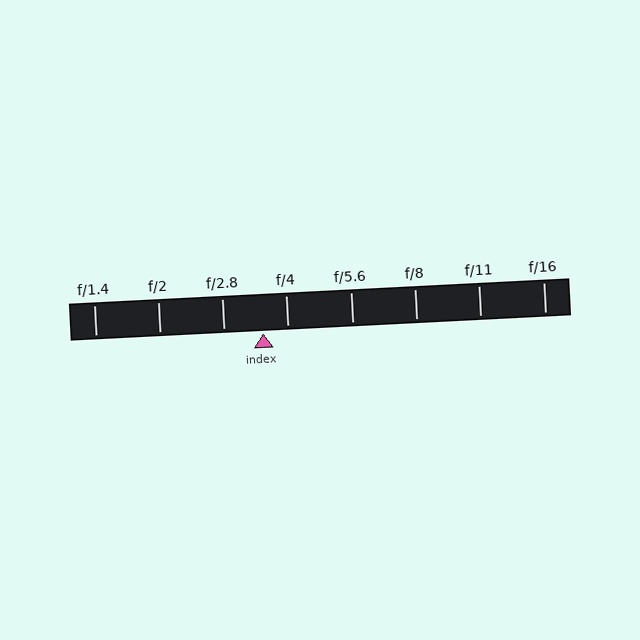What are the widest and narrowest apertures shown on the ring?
The widest aperture shown is f/1.4 and the narrowest is f/16.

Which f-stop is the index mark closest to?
The index mark is closest to f/4.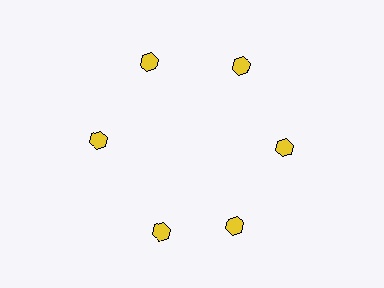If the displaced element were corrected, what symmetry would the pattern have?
It would have 6-fold rotational symmetry — the pattern would map onto itself every 60 degrees.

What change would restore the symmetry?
The symmetry would be restored by rotating it back into even spacing with its neighbors so that all 6 hexagons sit at equal angles and equal distance from the center.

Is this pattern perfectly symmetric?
No. The 6 yellow hexagons are arranged in a ring, but one element near the 7 o'clock position is rotated out of alignment along the ring, breaking the 6-fold rotational symmetry.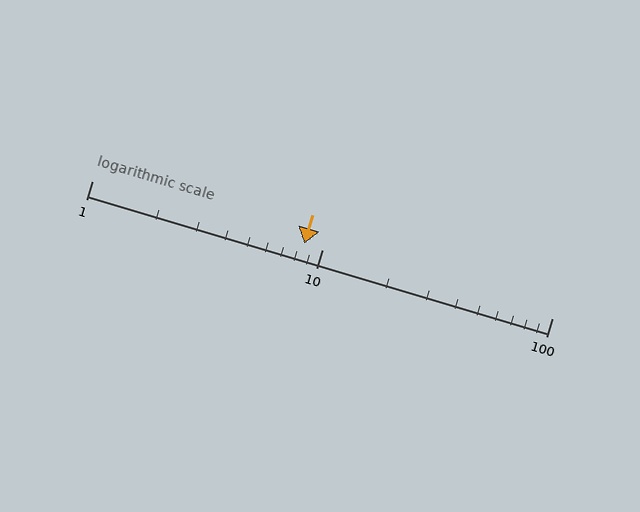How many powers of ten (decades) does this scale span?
The scale spans 2 decades, from 1 to 100.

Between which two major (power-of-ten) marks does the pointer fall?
The pointer is between 1 and 10.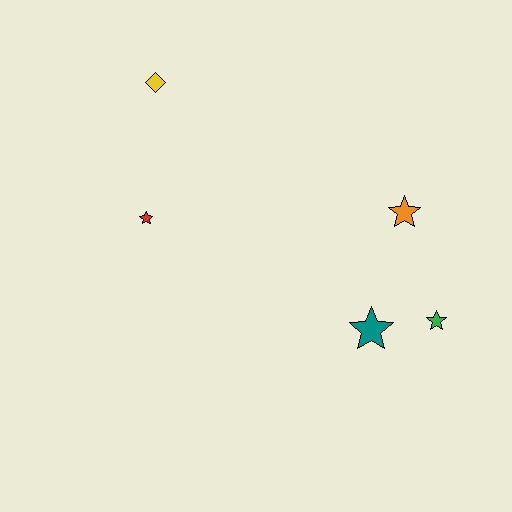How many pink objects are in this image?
There are no pink objects.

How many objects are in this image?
There are 5 objects.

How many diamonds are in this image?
There is 1 diamond.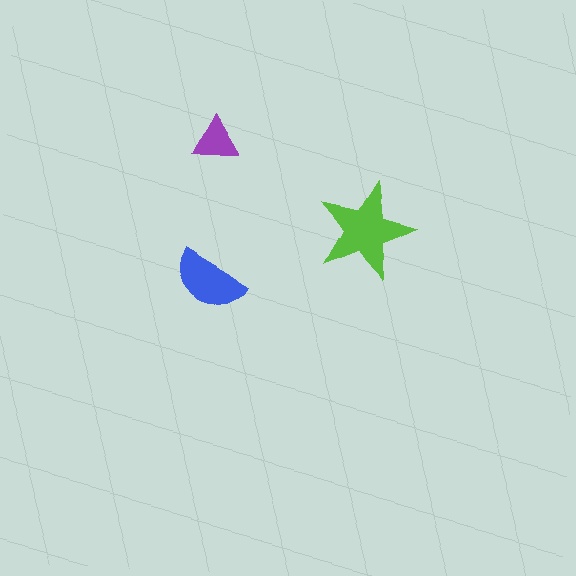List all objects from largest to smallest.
The lime star, the blue semicircle, the purple triangle.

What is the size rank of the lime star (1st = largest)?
1st.